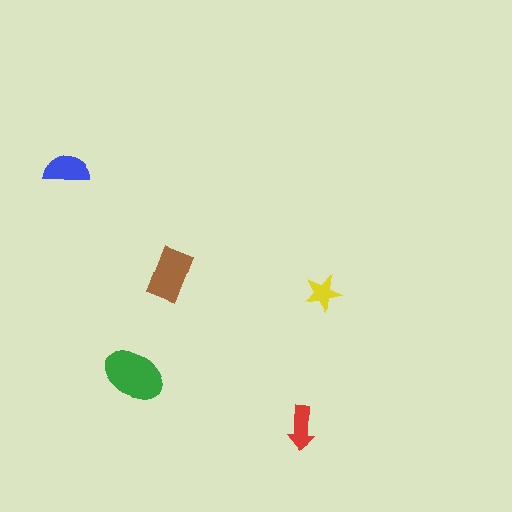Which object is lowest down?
The red arrow is bottommost.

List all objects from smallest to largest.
The yellow star, the red arrow, the blue semicircle, the brown rectangle, the green ellipse.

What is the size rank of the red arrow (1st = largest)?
4th.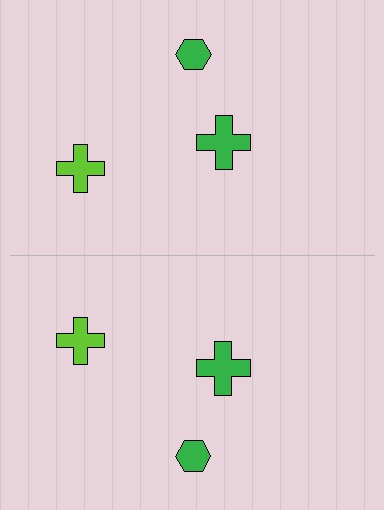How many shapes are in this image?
There are 6 shapes in this image.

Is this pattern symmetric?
Yes, this pattern has bilateral (reflection) symmetry.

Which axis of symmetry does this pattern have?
The pattern has a horizontal axis of symmetry running through the center of the image.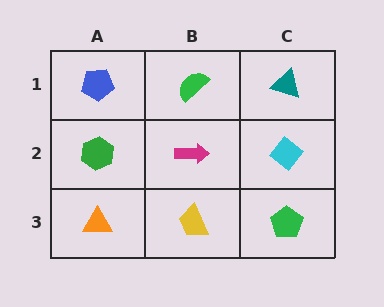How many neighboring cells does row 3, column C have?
2.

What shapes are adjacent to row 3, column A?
A green hexagon (row 2, column A), a yellow trapezoid (row 3, column B).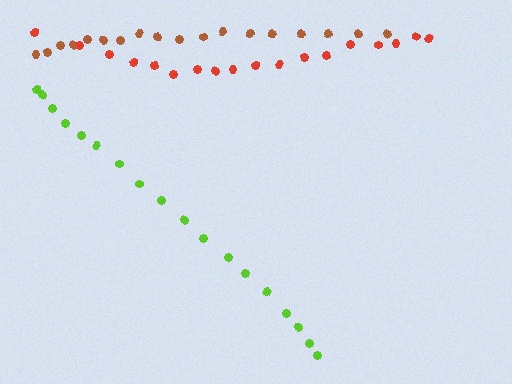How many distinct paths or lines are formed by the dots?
There are 3 distinct paths.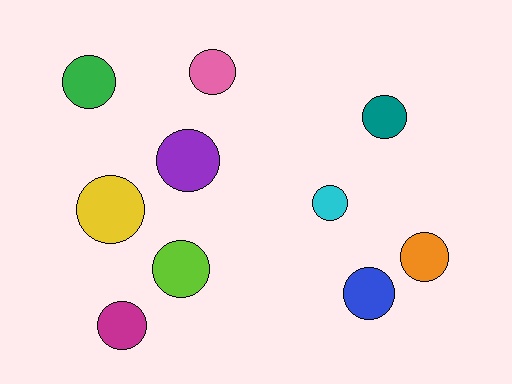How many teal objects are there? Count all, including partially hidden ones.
There is 1 teal object.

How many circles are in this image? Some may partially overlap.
There are 10 circles.